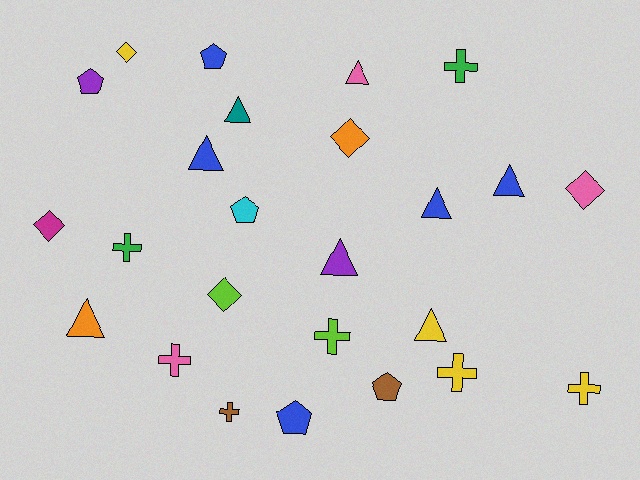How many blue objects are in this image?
There are 5 blue objects.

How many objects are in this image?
There are 25 objects.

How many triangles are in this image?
There are 8 triangles.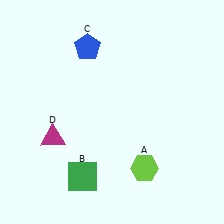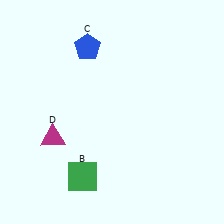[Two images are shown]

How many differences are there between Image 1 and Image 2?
There is 1 difference between the two images.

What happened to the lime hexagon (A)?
The lime hexagon (A) was removed in Image 2. It was in the bottom-right area of Image 1.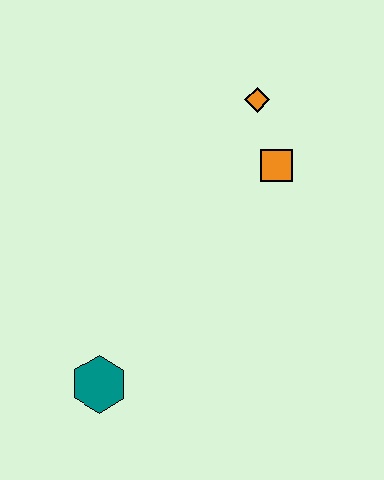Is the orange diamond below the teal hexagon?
No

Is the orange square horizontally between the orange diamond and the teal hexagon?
No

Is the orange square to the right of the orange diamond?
Yes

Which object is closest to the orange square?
The orange diamond is closest to the orange square.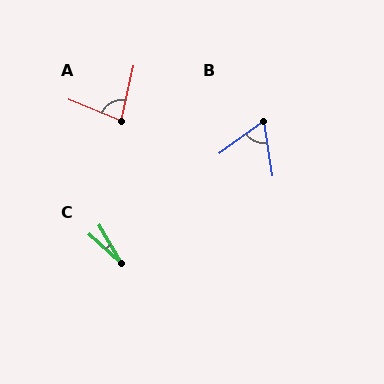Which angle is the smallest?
C, at approximately 17 degrees.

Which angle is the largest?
A, at approximately 81 degrees.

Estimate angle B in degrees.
Approximately 63 degrees.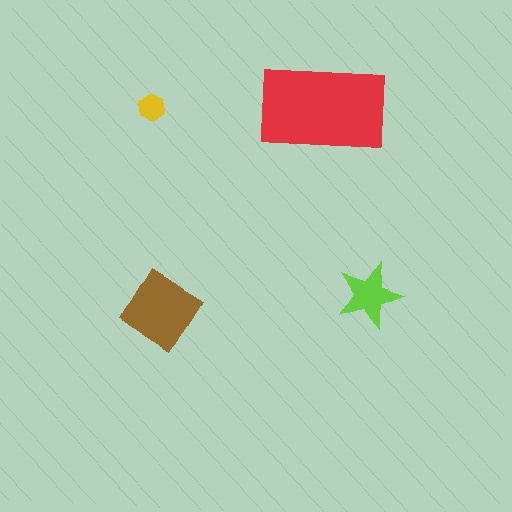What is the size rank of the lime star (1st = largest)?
3rd.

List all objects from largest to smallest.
The red rectangle, the brown diamond, the lime star, the yellow hexagon.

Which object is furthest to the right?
The lime star is rightmost.